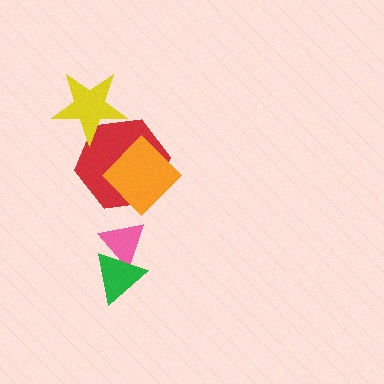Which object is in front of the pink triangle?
The green triangle is in front of the pink triangle.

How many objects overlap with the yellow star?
1 object overlaps with the yellow star.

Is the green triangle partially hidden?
No, no other shape covers it.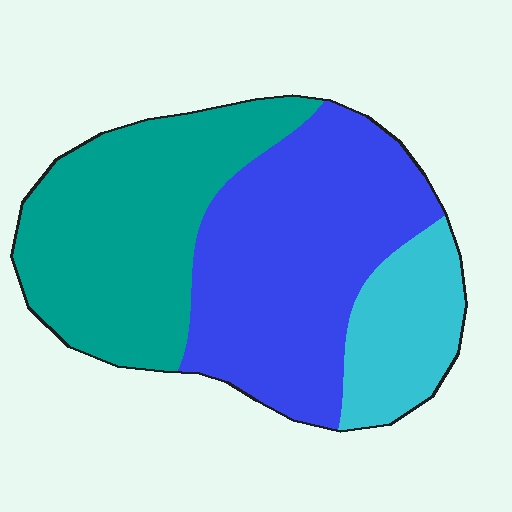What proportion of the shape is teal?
Teal takes up about two fifths (2/5) of the shape.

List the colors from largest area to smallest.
From largest to smallest: blue, teal, cyan.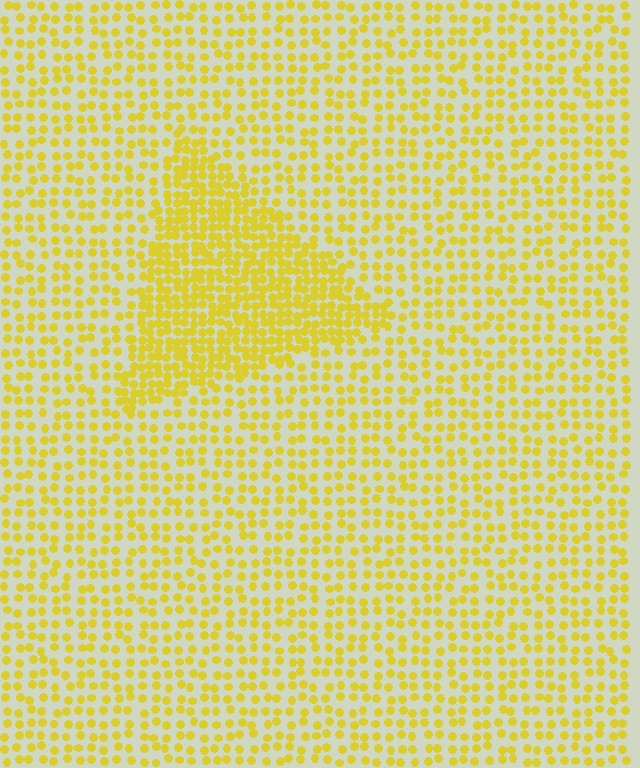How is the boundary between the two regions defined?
The boundary is defined by a change in element density (approximately 2.1x ratio). All elements are the same color, size, and shape.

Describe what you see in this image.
The image contains small yellow elements arranged at two different densities. A triangle-shaped region is visible where the elements are more densely packed than the surrounding area.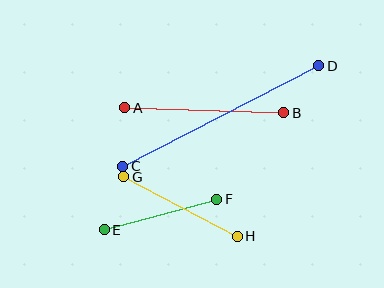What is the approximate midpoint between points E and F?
The midpoint is at approximately (160, 215) pixels.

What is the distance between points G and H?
The distance is approximately 128 pixels.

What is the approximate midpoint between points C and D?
The midpoint is at approximately (221, 116) pixels.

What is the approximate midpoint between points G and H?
The midpoint is at approximately (181, 206) pixels.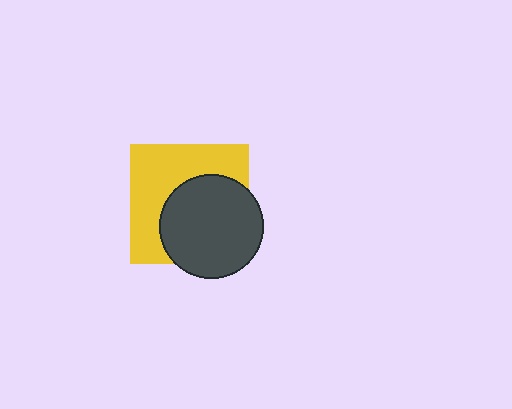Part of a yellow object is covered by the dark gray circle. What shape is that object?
It is a square.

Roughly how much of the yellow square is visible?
About half of it is visible (roughly 50%).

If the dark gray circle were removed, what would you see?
You would see the complete yellow square.